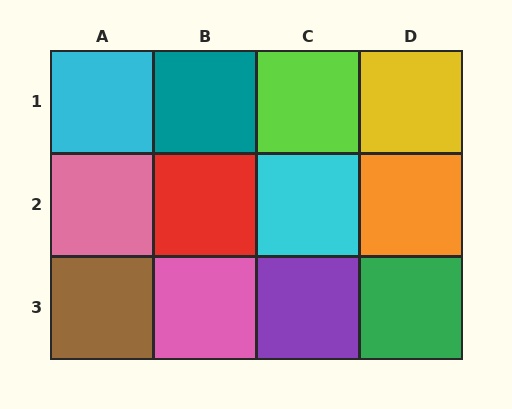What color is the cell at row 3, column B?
Pink.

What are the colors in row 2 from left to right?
Pink, red, cyan, orange.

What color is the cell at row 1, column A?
Cyan.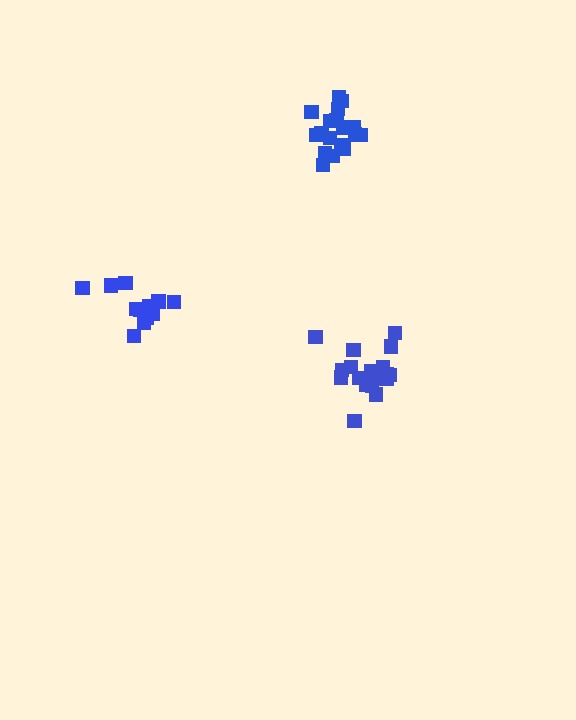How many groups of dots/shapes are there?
There are 3 groups.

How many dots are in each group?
Group 1: 12 dots, Group 2: 18 dots, Group 3: 18 dots (48 total).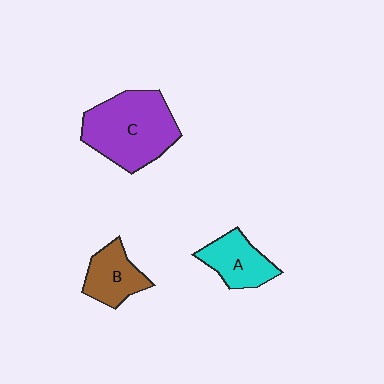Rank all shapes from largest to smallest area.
From largest to smallest: C (purple), A (cyan), B (brown).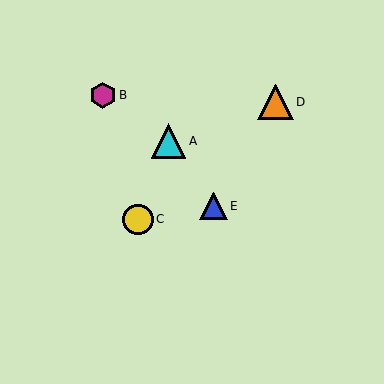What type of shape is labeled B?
Shape B is a magenta hexagon.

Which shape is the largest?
The orange triangle (labeled D) is the largest.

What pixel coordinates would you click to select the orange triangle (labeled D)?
Click at (276, 102) to select the orange triangle D.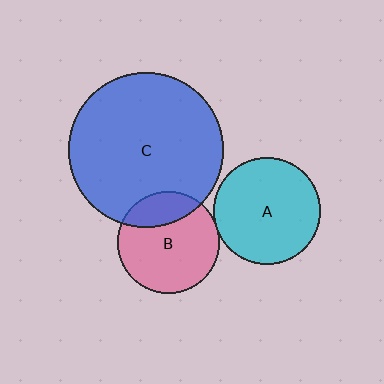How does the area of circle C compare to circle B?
Approximately 2.3 times.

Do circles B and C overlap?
Yes.